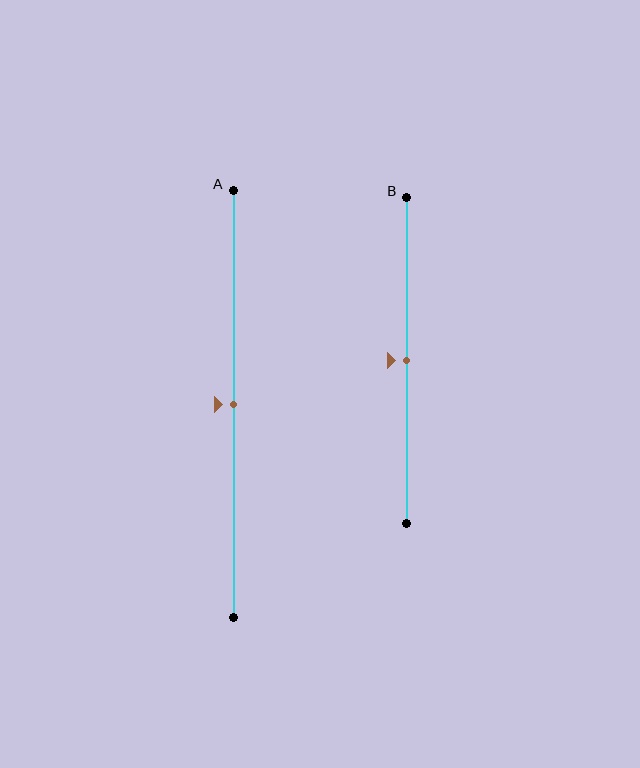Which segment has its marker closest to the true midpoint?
Segment A has its marker closest to the true midpoint.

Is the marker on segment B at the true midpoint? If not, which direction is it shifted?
Yes, the marker on segment B is at the true midpoint.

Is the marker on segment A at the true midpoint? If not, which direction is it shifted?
Yes, the marker on segment A is at the true midpoint.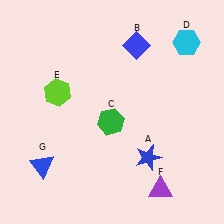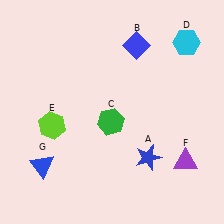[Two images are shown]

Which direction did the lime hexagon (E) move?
The lime hexagon (E) moved down.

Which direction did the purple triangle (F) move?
The purple triangle (F) moved up.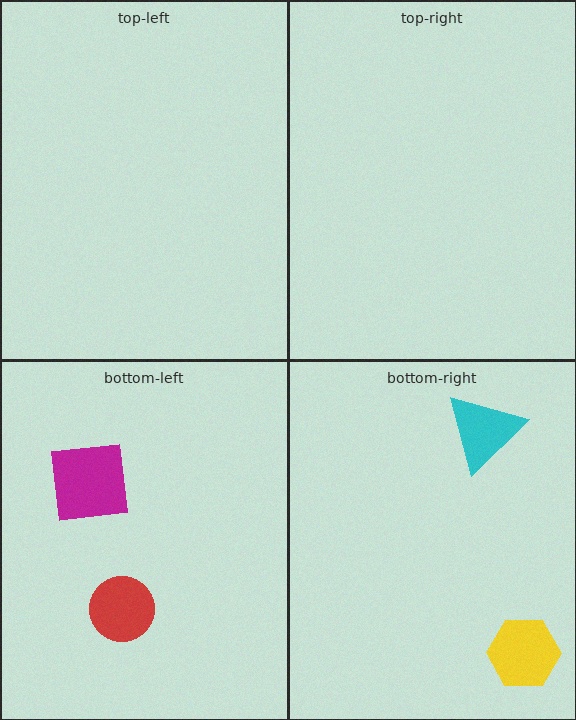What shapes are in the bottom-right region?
The cyan triangle, the yellow hexagon.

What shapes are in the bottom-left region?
The red circle, the magenta square.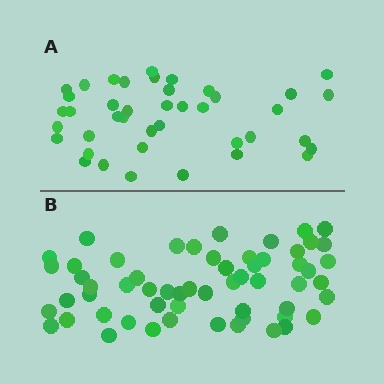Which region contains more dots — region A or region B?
Region B (the bottom region) has more dots.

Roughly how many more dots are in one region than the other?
Region B has approximately 15 more dots than region A.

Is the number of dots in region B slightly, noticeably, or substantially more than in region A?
Region B has noticeably more, but not dramatically so. The ratio is roughly 1.4 to 1.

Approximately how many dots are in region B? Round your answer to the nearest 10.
About 60 dots. (The exact count is 58, which rounds to 60.)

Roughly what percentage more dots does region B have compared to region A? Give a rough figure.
About 40% more.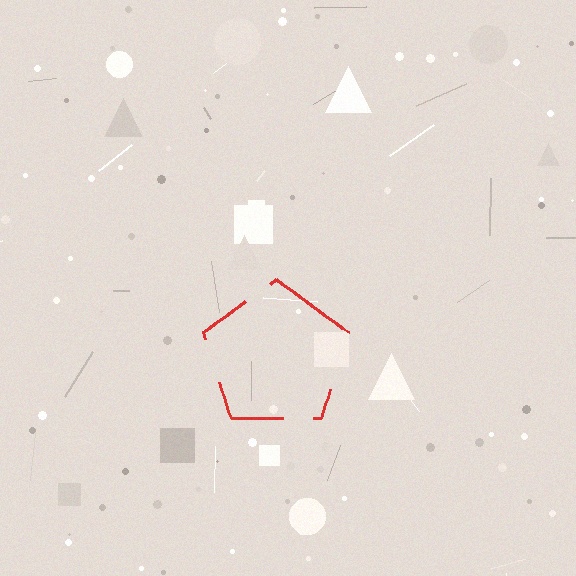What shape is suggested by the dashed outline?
The dashed outline suggests a pentagon.